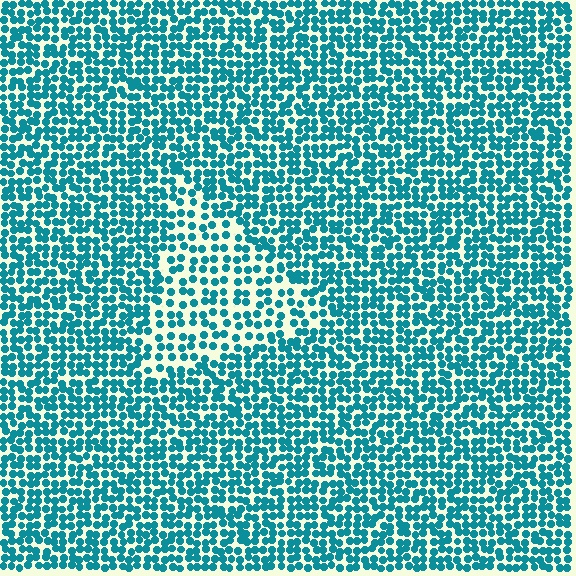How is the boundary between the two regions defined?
The boundary is defined by a change in element density (approximately 1.7x ratio). All elements are the same color, size, and shape.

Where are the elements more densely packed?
The elements are more densely packed outside the triangle boundary.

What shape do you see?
I see a triangle.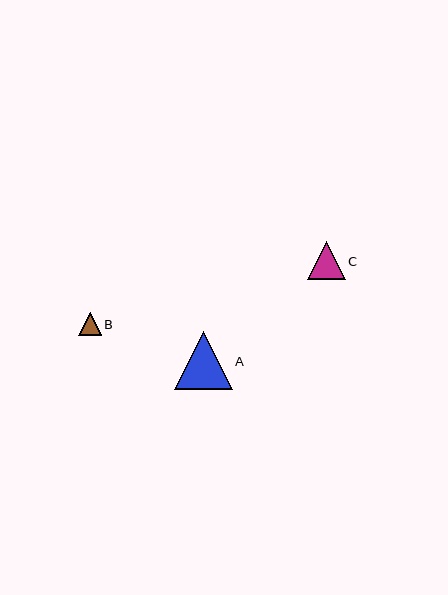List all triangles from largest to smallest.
From largest to smallest: A, C, B.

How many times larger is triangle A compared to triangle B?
Triangle A is approximately 2.6 times the size of triangle B.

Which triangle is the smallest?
Triangle B is the smallest with a size of approximately 22 pixels.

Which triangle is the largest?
Triangle A is the largest with a size of approximately 58 pixels.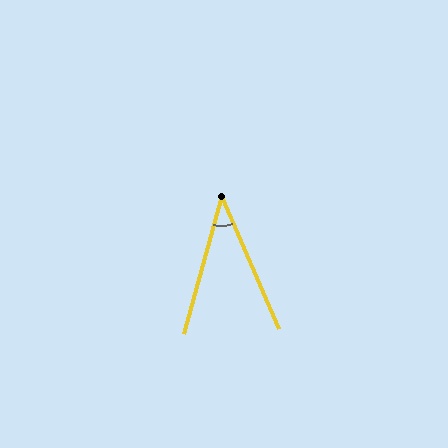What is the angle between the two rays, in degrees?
Approximately 39 degrees.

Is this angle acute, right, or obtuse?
It is acute.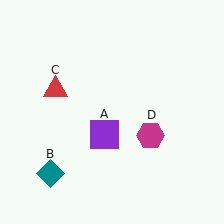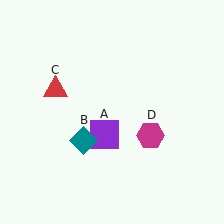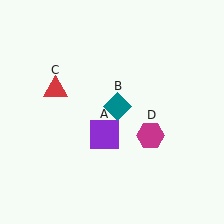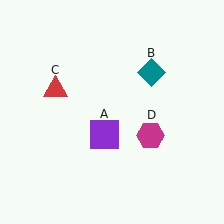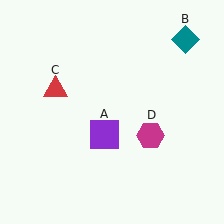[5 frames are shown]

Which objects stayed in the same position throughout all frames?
Purple square (object A) and red triangle (object C) and magenta hexagon (object D) remained stationary.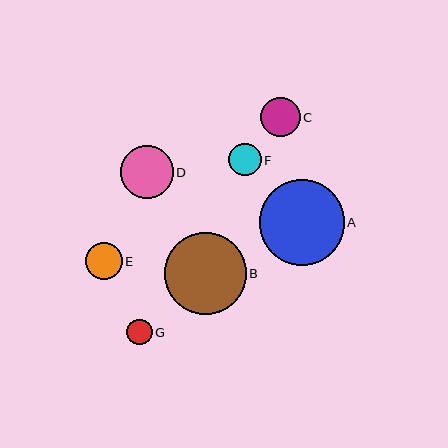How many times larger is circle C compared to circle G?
Circle C is approximately 1.5 times the size of circle G.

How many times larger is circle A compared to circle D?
Circle A is approximately 1.6 times the size of circle D.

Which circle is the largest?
Circle A is the largest with a size of approximately 85 pixels.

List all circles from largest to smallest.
From largest to smallest: A, B, D, C, E, F, G.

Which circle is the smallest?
Circle G is the smallest with a size of approximately 26 pixels.